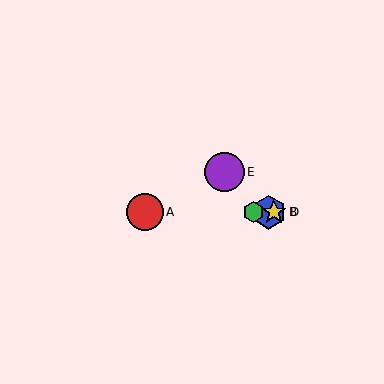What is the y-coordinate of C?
Object C is at y≈212.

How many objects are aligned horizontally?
4 objects (A, B, C, D) are aligned horizontally.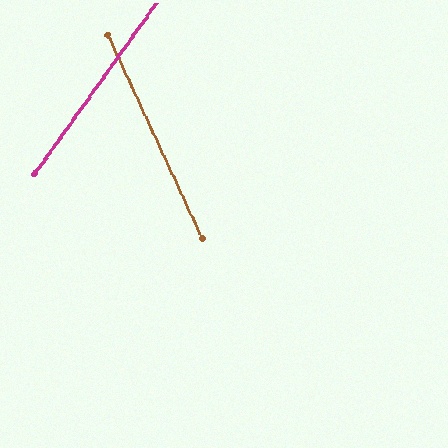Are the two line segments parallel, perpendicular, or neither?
Neither parallel nor perpendicular — they differ by about 60°.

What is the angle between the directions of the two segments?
Approximately 60 degrees.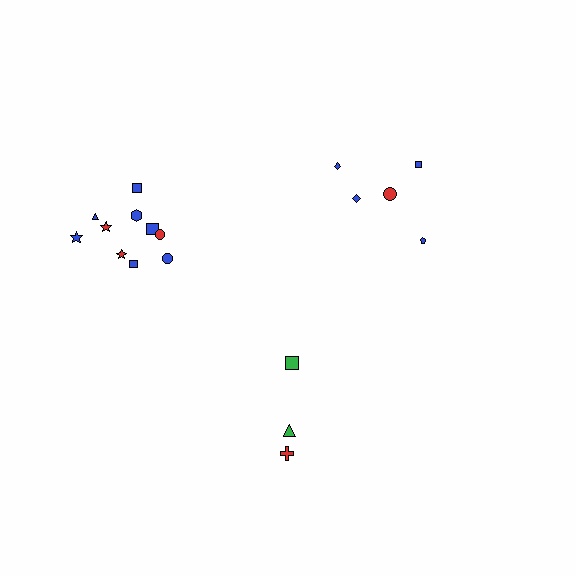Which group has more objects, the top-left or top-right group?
The top-left group.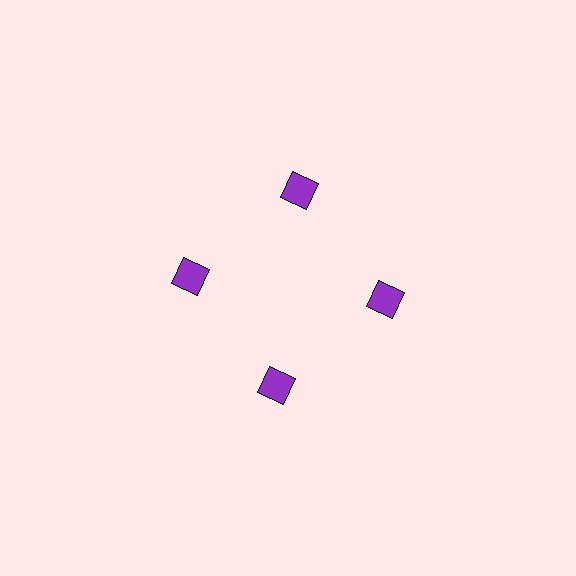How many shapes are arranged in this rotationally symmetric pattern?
There are 4 shapes, arranged in 4 groups of 1.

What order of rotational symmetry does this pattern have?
This pattern has 4-fold rotational symmetry.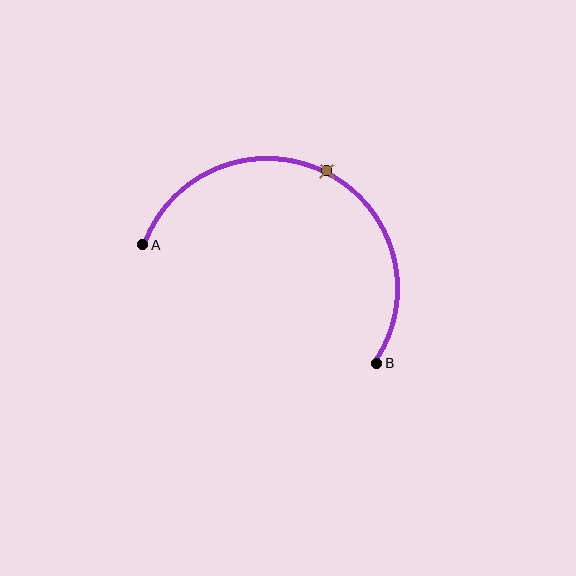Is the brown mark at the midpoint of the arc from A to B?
Yes. The brown mark lies on the arc at equal arc-length from both A and B — it is the arc midpoint.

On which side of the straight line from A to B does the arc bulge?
The arc bulges above the straight line connecting A and B.